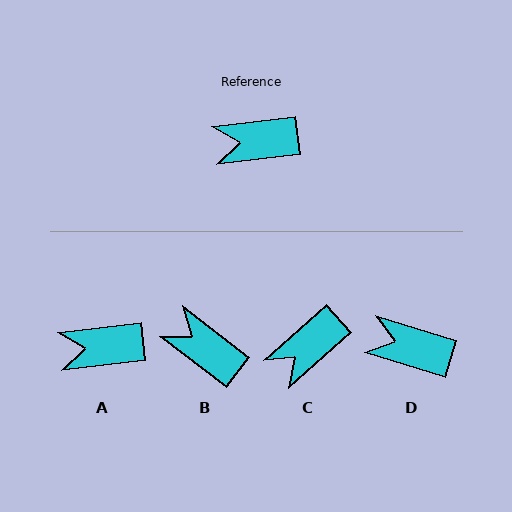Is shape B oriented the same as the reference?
No, it is off by about 44 degrees.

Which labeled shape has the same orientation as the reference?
A.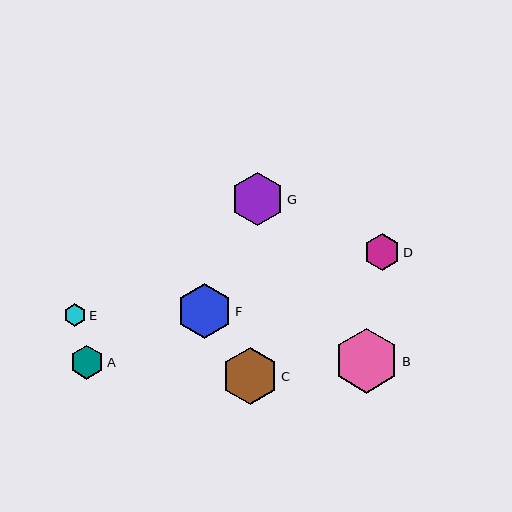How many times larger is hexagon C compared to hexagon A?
Hexagon C is approximately 1.7 times the size of hexagon A.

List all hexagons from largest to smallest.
From largest to smallest: B, C, F, G, D, A, E.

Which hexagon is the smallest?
Hexagon E is the smallest with a size of approximately 23 pixels.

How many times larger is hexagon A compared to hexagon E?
Hexagon A is approximately 1.5 times the size of hexagon E.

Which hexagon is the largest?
Hexagon B is the largest with a size of approximately 65 pixels.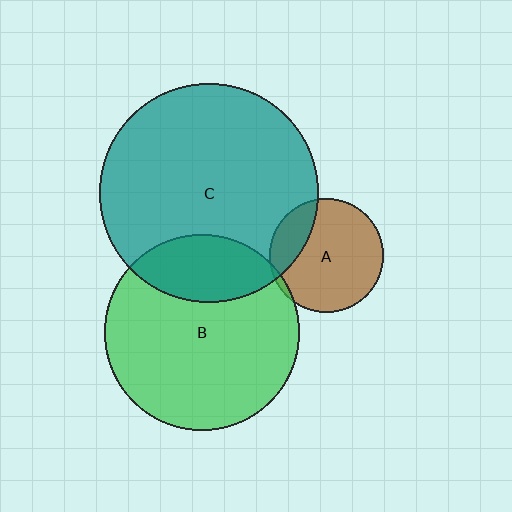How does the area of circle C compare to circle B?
Approximately 1.3 times.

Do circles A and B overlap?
Yes.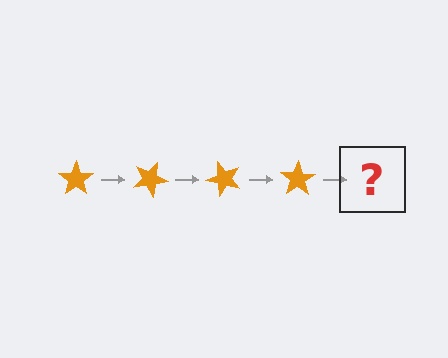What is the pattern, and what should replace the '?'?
The pattern is that the star rotates 25 degrees each step. The '?' should be an orange star rotated 100 degrees.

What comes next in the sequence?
The next element should be an orange star rotated 100 degrees.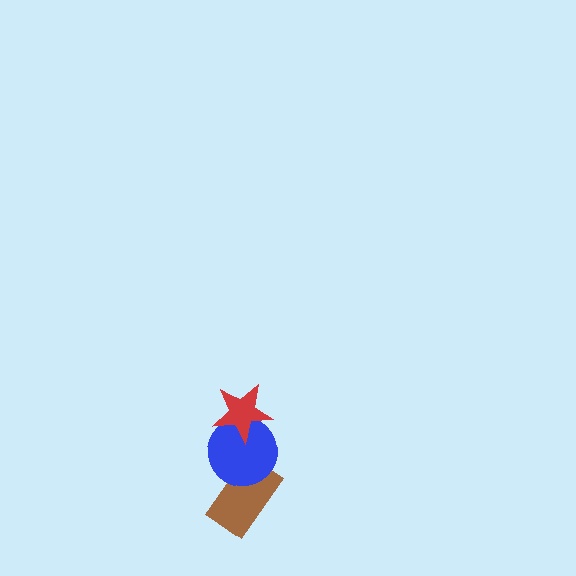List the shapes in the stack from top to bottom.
From top to bottom: the red star, the blue circle, the brown rectangle.